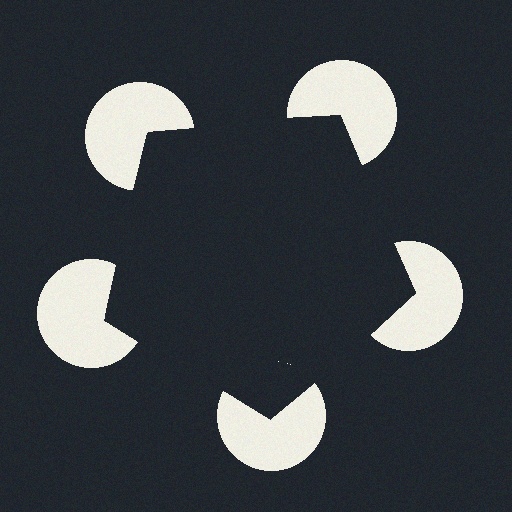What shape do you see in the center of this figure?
An illusory pentagon — its edges are inferred from the aligned wedge cuts in the pac-man discs, not physically drawn.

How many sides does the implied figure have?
5 sides.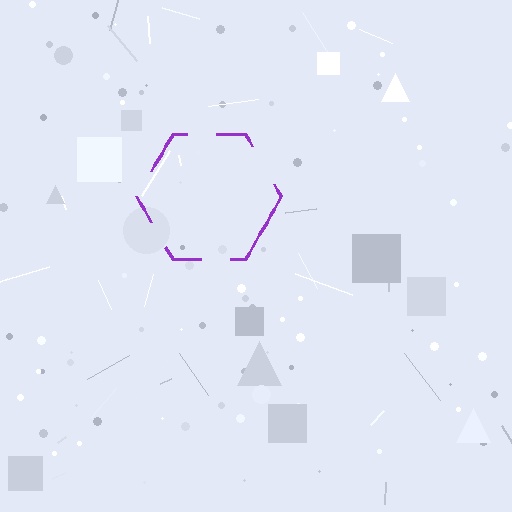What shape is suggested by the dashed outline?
The dashed outline suggests a hexagon.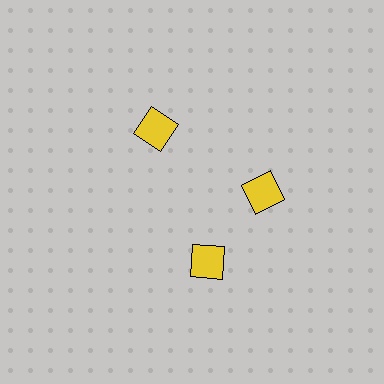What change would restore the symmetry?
The symmetry would be restored by rotating it back into even spacing with its neighbors so that all 3 squares sit at equal angles and equal distance from the center.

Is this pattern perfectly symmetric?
No. The 3 yellow squares are arranged in a ring, but one element near the 7 o'clock position is rotated out of alignment along the ring, breaking the 3-fold rotational symmetry.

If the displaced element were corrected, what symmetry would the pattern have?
It would have 3-fold rotational symmetry — the pattern would map onto itself every 120 degrees.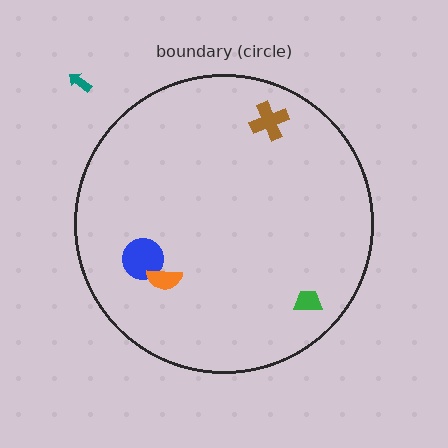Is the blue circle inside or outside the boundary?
Inside.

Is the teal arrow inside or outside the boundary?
Outside.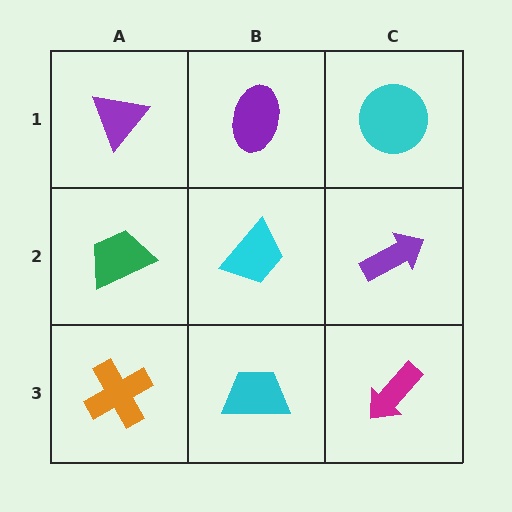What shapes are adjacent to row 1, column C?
A purple arrow (row 2, column C), a purple ellipse (row 1, column B).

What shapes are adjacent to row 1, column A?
A green trapezoid (row 2, column A), a purple ellipse (row 1, column B).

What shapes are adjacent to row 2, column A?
A purple triangle (row 1, column A), an orange cross (row 3, column A), a cyan trapezoid (row 2, column B).